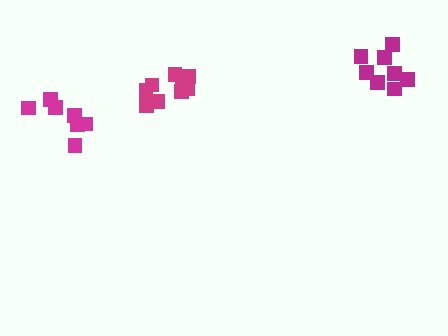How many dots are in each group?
Group 1: 7 dots, Group 2: 10 dots, Group 3: 8 dots (25 total).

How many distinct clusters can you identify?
There are 3 distinct clusters.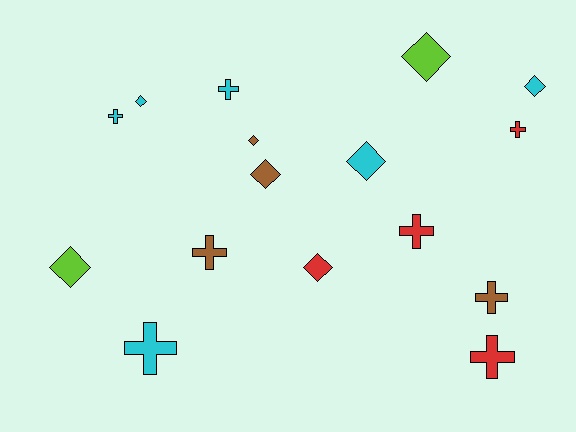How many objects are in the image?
There are 16 objects.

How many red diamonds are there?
There is 1 red diamond.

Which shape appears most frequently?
Diamond, with 8 objects.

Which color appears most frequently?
Cyan, with 6 objects.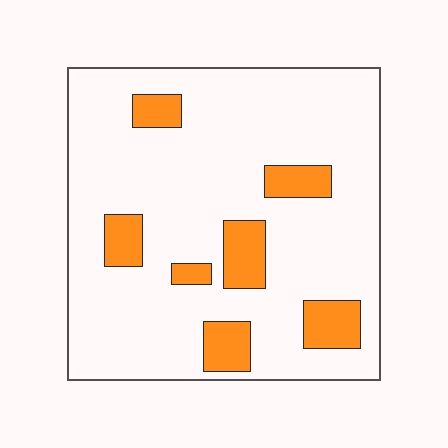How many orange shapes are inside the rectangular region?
7.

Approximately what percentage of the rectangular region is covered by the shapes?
Approximately 15%.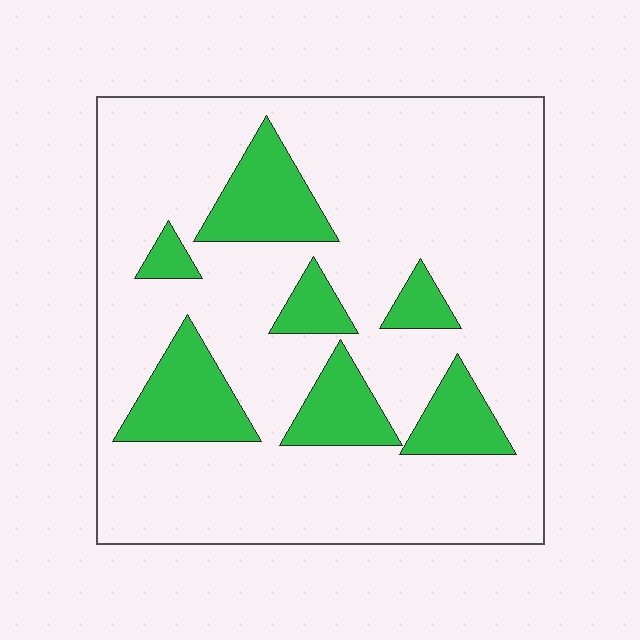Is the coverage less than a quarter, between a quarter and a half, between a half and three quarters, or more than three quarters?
Less than a quarter.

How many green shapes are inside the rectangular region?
7.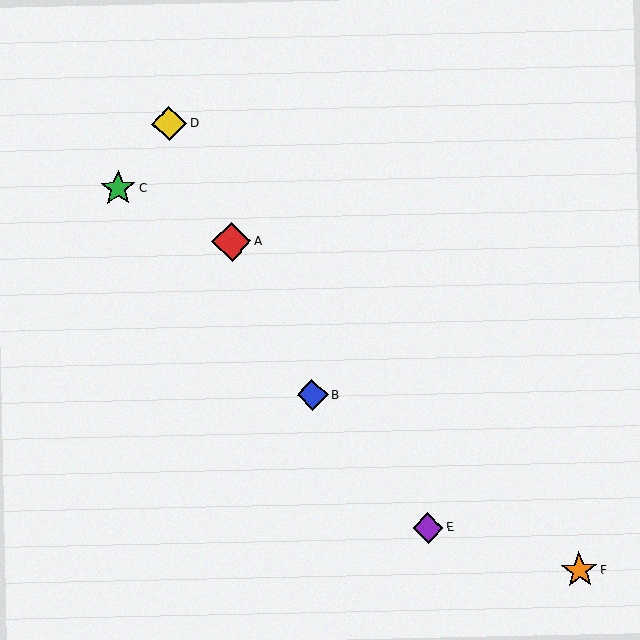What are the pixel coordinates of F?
Object F is at (579, 570).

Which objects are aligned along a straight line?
Objects A, B, D are aligned along a straight line.